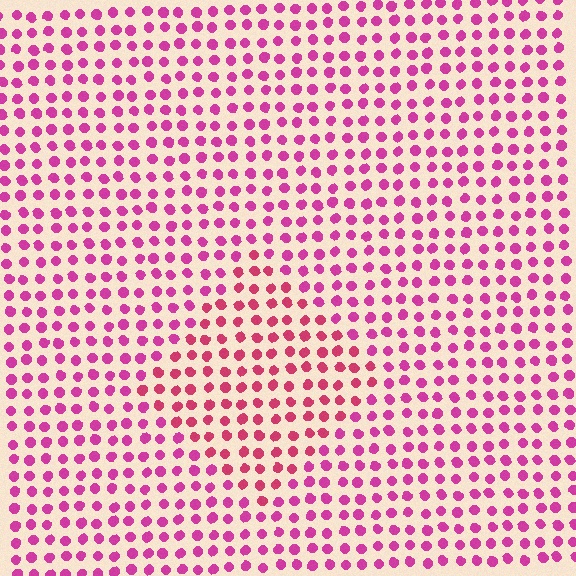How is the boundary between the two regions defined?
The boundary is defined purely by a slight shift in hue (about 22 degrees). Spacing, size, and orientation are identical on both sides.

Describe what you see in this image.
The image is filled with small magenta elements in a uniform arrangement. A diamond-shaped region is visible where the elements are tinted to a slightly different hue, forming a subtle color boundary.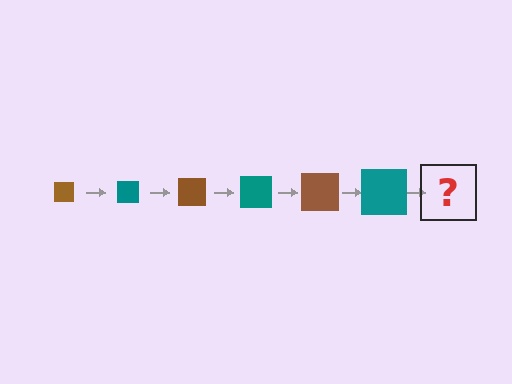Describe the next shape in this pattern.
It should be a brown square, larger than the previous one.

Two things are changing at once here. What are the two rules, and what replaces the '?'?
The two rules are that the square grows larger each step and the color cycles through brown and teal. The '?' should be a brown square, larger than the previous one.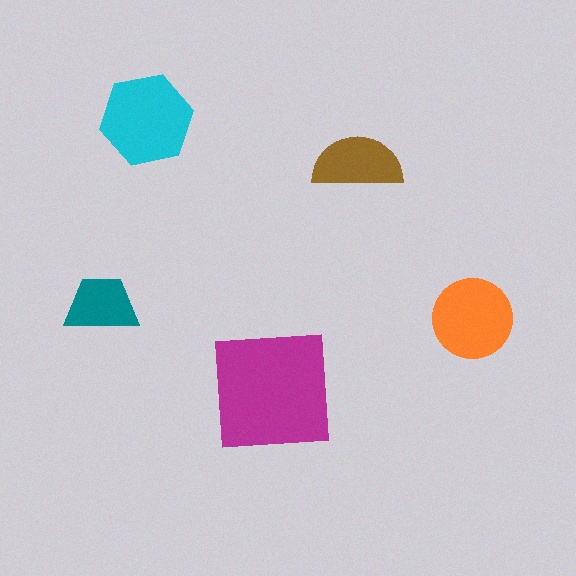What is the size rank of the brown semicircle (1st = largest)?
4th.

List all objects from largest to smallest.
The magenta square, the cyan hexagon, the orange circle, the brown semicircle, the teal trapezoid.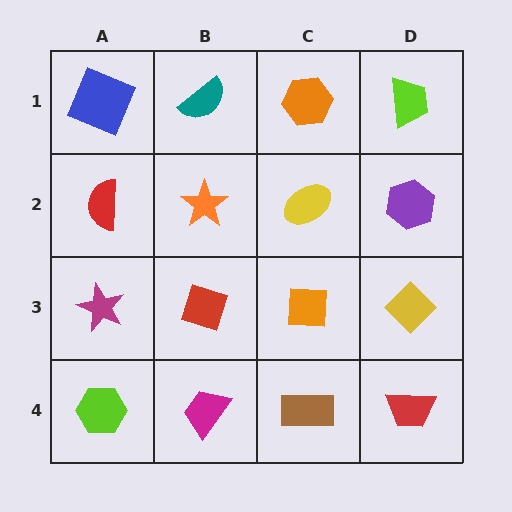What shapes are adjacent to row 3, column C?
A yellow ellipse (row 2, column C), a brown rectangle (row 4, column C), a red diamond (row 3, column B), a yellow diamond (row 3, column D).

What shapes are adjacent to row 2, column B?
A teal semicircle (row 1, column B), a red diamond (row 3, column B), a red semicircle (row 2, column A), a yellow ellipse (row 2, column C).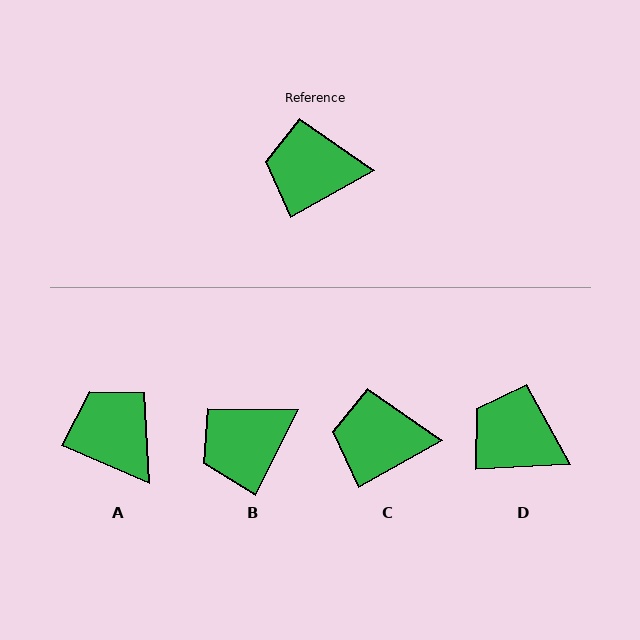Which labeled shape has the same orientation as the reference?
C.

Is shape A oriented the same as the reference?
No, it is off by about 52 degrees.